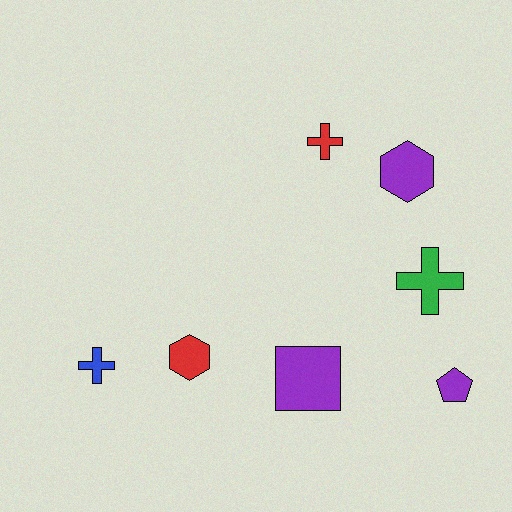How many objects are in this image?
There are 7 objects.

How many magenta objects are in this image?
There are no magenta objects.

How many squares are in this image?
There is 1 square.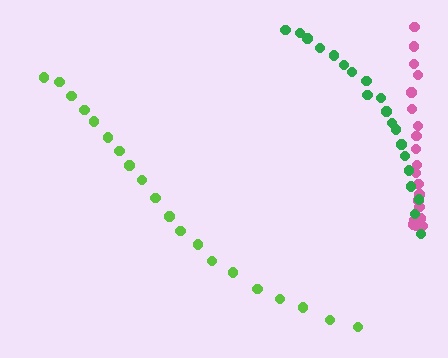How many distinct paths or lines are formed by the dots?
There are 3 distinct paths.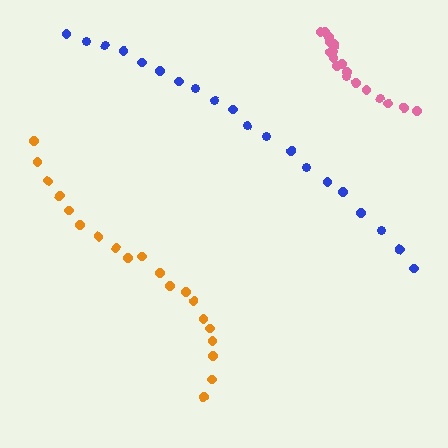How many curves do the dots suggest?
There are 3 distinct paths.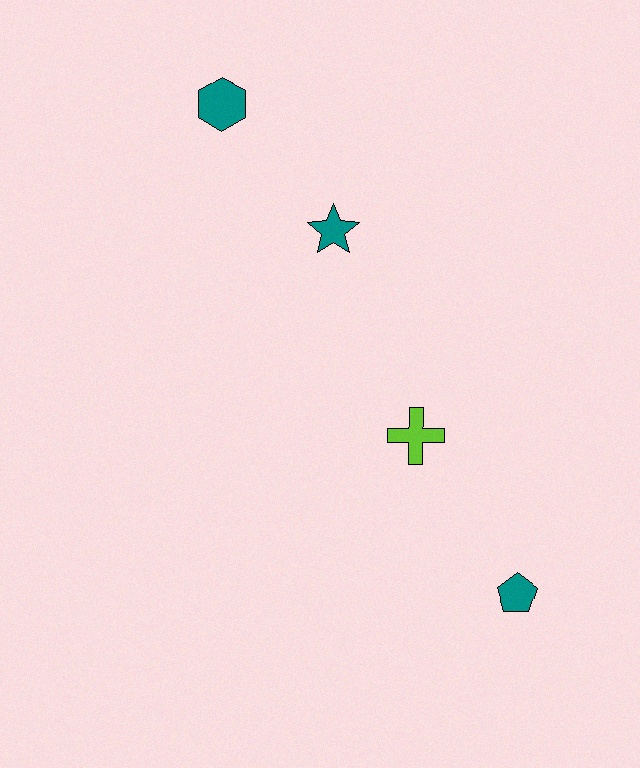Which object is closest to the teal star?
The teal hexagon is closest to the teal star.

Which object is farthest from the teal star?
The teal pentagon is farthest from the teal star.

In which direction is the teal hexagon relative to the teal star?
The teal hexagon is above the teal star.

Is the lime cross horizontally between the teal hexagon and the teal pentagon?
Yes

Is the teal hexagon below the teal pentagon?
No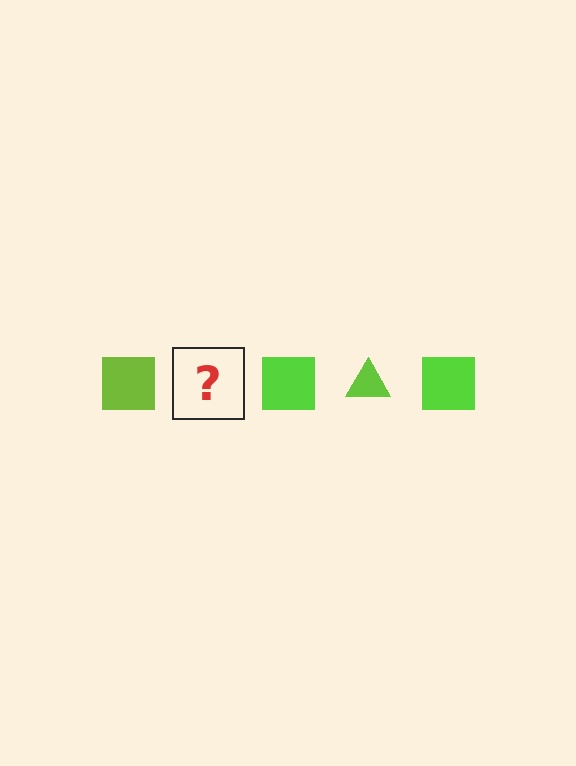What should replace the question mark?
The question mark should be replaced with a lime triangle.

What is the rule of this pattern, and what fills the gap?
The rule is that the pattern cycles through square, triangle shapes in lime. The gap should be filled with a lime triangle.